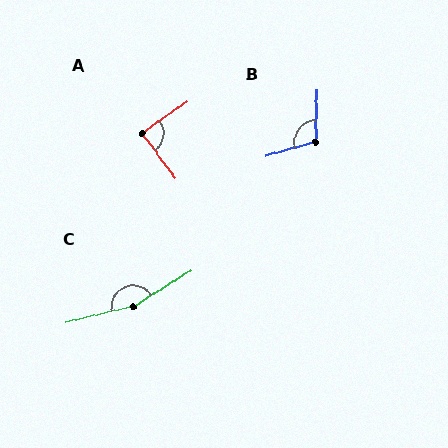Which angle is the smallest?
A, at approximately 88 degrees.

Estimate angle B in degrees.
Approximately 106 degrees.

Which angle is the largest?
C, at approximately 161 degrees.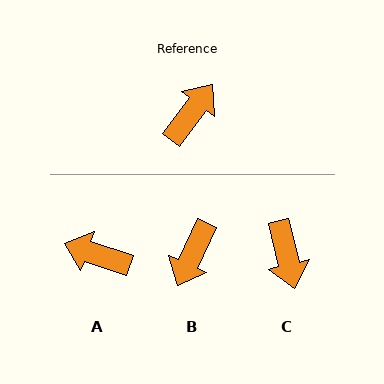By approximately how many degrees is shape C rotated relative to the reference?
Approximately 130 degrees clockwise.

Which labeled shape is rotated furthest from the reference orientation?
B, about 168 degrees away.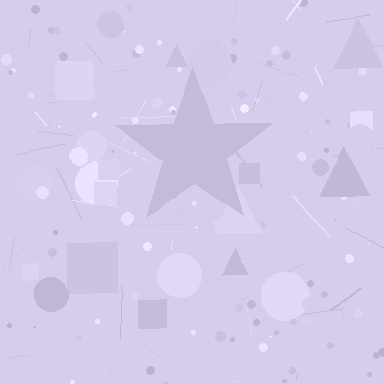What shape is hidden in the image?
A star is hidden in the image.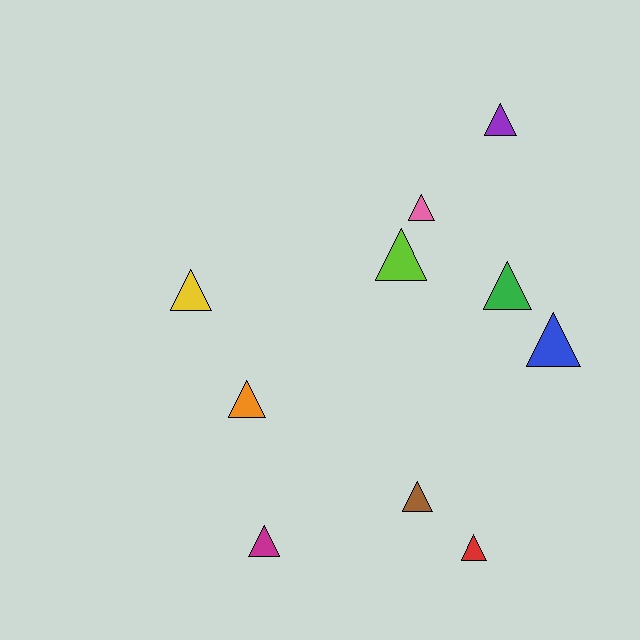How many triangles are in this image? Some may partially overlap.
There are 10 triangles.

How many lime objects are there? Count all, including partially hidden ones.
There is 1 lime object.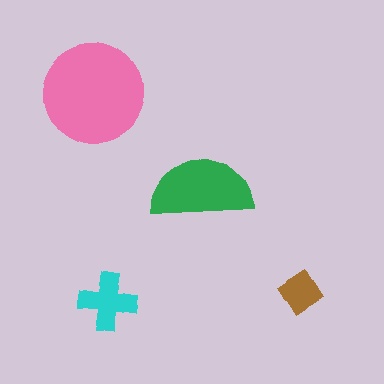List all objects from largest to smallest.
The pink circle, the green semicircle, the cyan cross, the brown diamond.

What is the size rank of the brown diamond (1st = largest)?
4th.